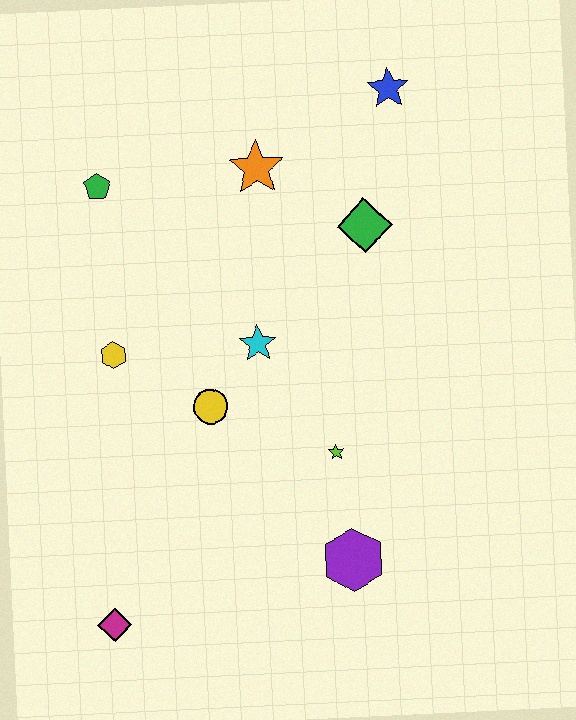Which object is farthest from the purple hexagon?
The blue star is farthest from the purple hexagon.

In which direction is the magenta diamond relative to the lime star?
The magenta diamond is to the left of the lime star.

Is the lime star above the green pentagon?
No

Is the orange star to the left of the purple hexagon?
Yes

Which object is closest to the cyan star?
The yellow circle is closest to the cyan star.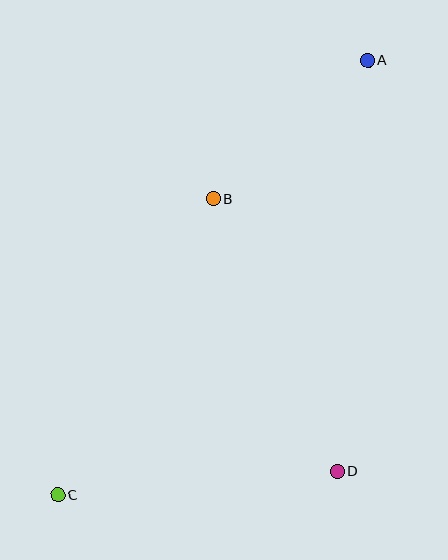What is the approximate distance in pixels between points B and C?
The distance between B and C is approximately 334 pixels.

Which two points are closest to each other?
Points A and B are closest to each other.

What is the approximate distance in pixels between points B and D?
The distance between B and D is approximately 299 pixels.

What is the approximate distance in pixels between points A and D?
The distance between A and D is approximately 412 pixels.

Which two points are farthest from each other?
Points A and C are farthest from each other.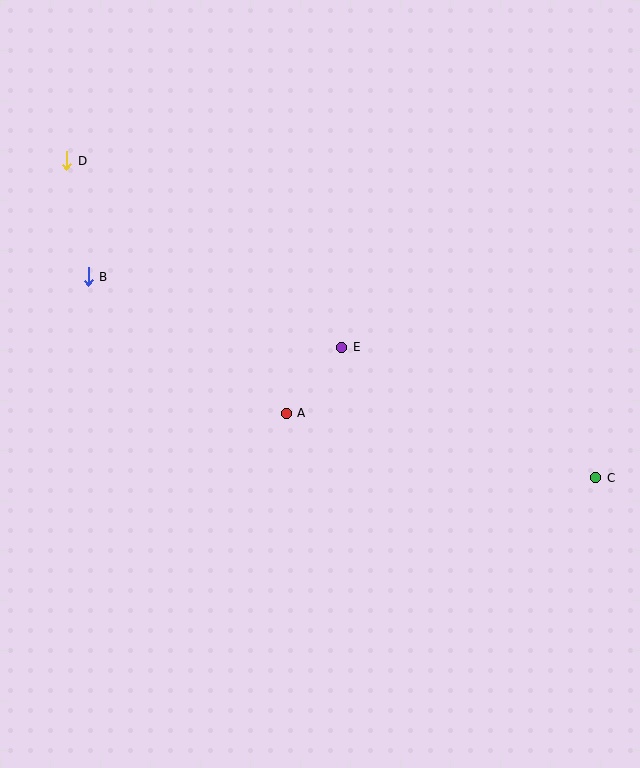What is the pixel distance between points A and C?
The distance between A and C is 316 pixels.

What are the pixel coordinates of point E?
Point E is at (342, 347).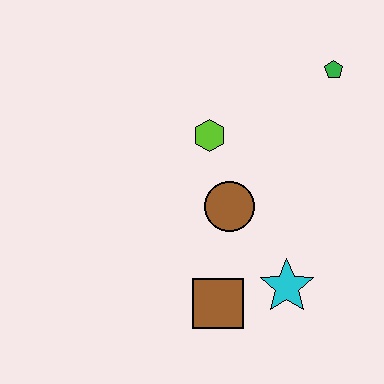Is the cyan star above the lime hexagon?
No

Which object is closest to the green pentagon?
The lime hexagon is closest to the green pentagon.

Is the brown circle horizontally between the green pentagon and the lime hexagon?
Yes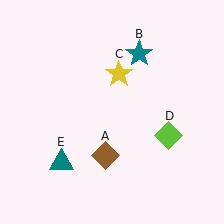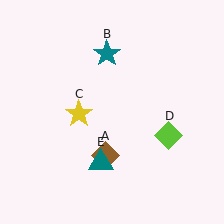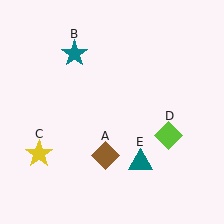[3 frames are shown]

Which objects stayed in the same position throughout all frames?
Brown diamond (object A) and lime diamond (object D) remained stationary.